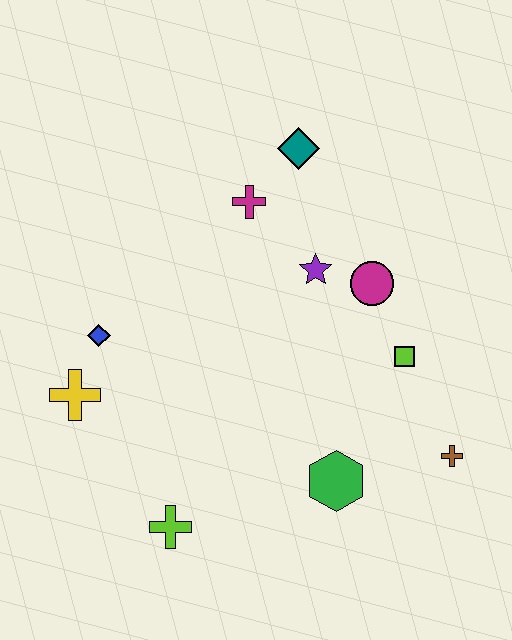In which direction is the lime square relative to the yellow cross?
The lime square is to the right of the yellow cross.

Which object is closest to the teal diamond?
The magenta cross is closest to the teal diamond.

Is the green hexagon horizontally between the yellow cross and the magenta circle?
Yes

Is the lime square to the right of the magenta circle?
Yes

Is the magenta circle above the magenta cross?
No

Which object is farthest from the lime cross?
The teal diamond is farthest from the lime cross.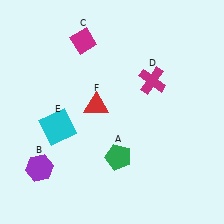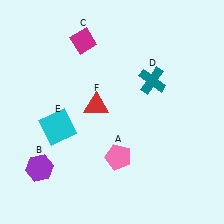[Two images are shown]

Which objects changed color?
A changed from green to pink. D changed from magenta to teal.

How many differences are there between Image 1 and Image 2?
There are 2 differences between the two images.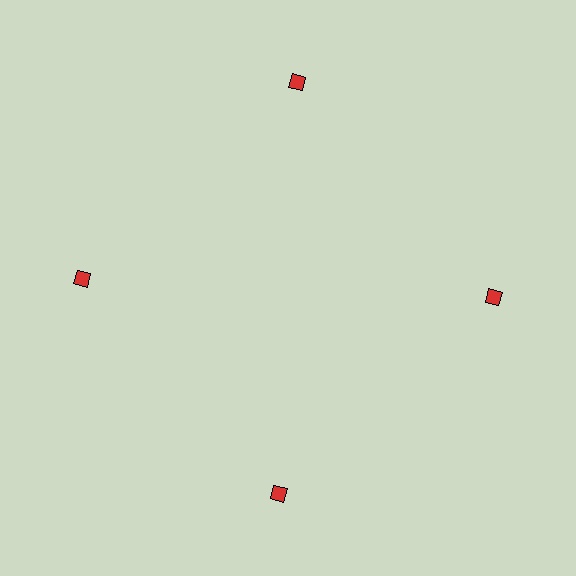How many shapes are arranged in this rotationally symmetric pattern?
There are 4 shapes, arranged in 4 groups of 1.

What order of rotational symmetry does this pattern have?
This pattern has 4-fold rotational symmetry.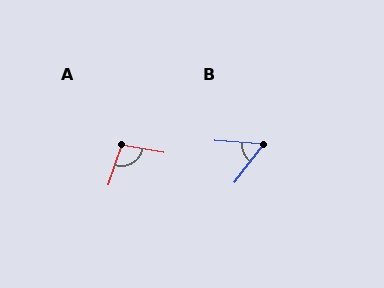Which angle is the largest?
A, at approximately 99 degrees.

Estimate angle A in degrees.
Approximately 99 degrees.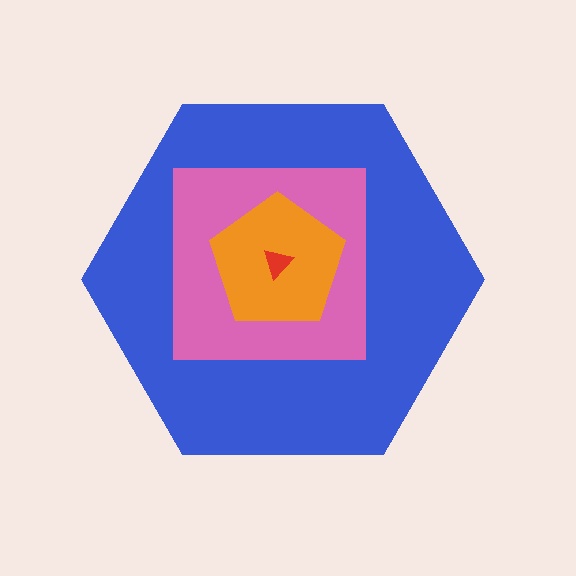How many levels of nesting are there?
4.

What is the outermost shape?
The blue hexagon.